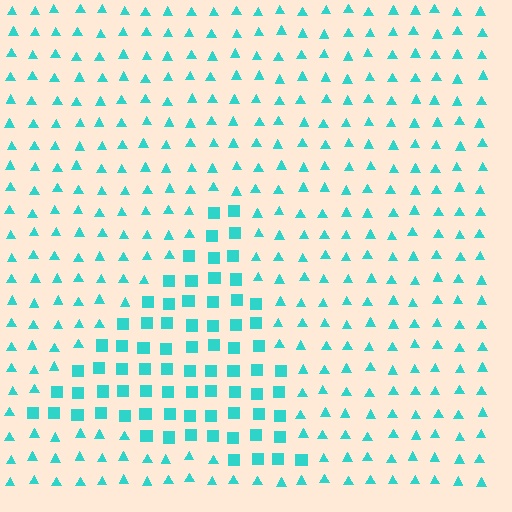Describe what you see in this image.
The image is filled with small cyan elements arranged in a uniform grid. A triangle-shaped region contains squares, while the surrounding area contains triangles. The boundary is defined purely by the change in element shape.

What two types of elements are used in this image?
The image uses squares inside the triangle region and triangles outside it.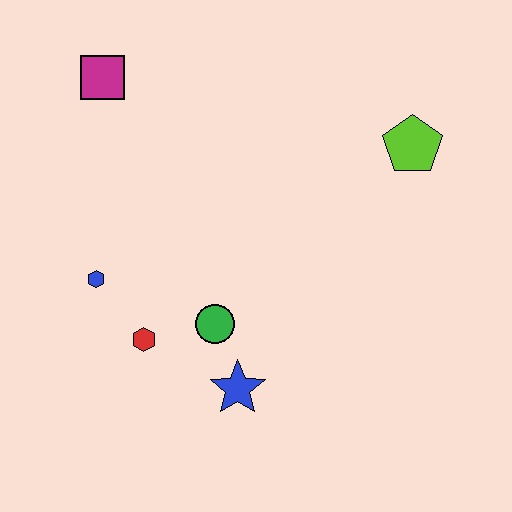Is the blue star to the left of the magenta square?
No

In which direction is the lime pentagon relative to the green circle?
The lime pentagon is to the right of the green circle.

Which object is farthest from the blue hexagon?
The lime pentagon is farthest from the blue hexagon.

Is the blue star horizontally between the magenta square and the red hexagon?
No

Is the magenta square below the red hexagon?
No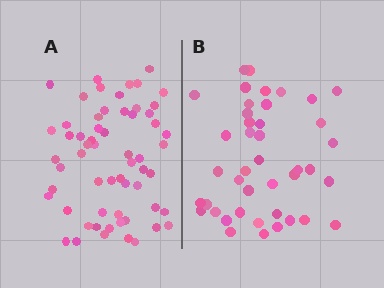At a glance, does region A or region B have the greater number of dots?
Region A (the left region) has more dots.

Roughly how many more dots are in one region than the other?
Region A has approximately 20 more dots than region B.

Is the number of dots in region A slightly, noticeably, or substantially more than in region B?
Region A has noticeably more, but not dramatically so. The ratio is roughly 1.4 to 1.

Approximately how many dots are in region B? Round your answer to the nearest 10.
About 40 dots. (The exact count is 42, which rounds to 40.)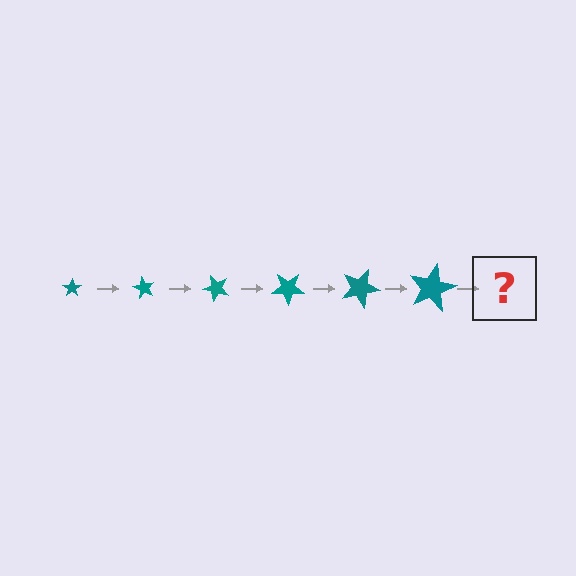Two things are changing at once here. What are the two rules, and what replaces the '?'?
The two rules are that the star grows larger each step and it rotates 60 degrees each step. The '?' should be a star, larger than the previous one and rotated 360 degrees from the start.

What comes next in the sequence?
The next element should be a star, larger than the previous one and rotated 360 degrees from the start.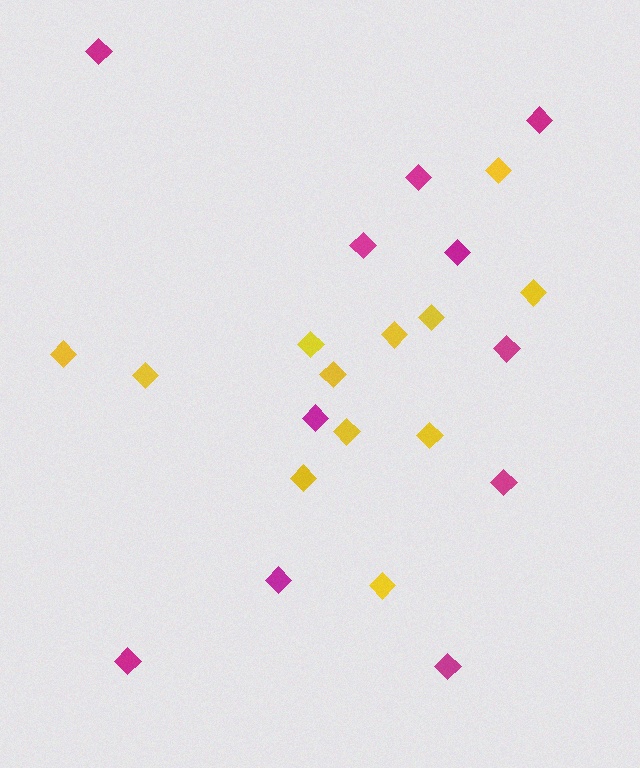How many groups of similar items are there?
There are 2 groups: one group of magenta diamonds (11) and one group of yellow diamonds (12).